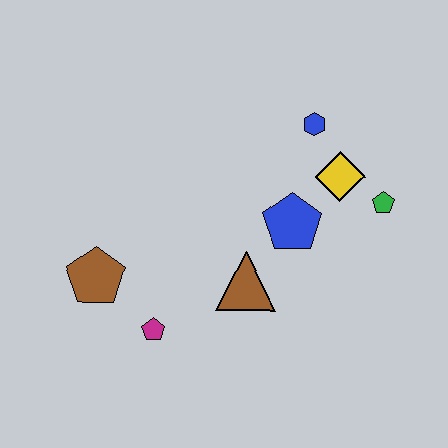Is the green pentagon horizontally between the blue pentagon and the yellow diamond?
No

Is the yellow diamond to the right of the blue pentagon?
Yes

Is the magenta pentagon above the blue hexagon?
No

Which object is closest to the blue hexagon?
The yellow diamond is closest to the blue hexagon.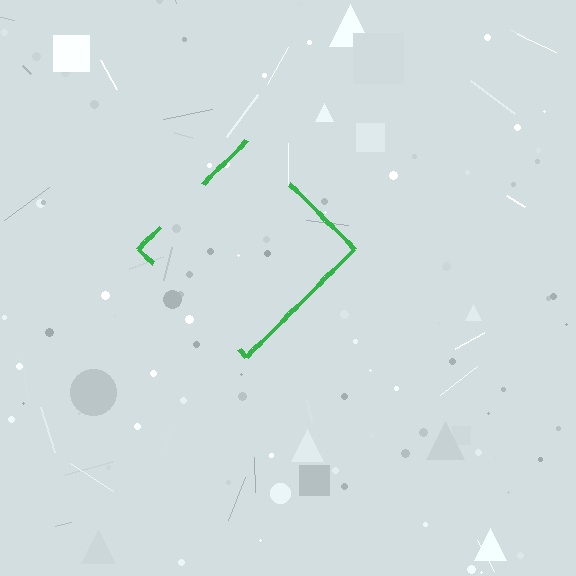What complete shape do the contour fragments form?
The contour fragments form a diamond.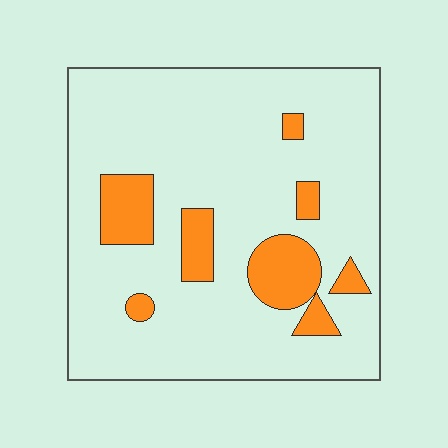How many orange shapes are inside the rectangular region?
8.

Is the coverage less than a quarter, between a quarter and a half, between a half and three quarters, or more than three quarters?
Less than a quarter.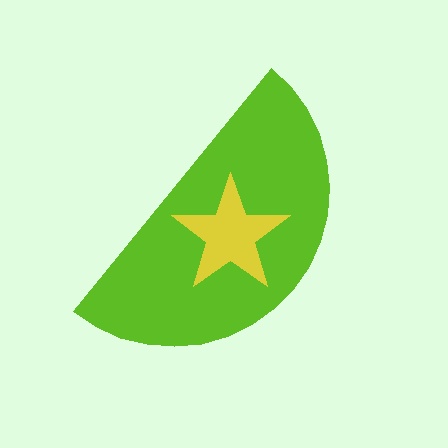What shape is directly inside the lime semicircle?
The yellow star.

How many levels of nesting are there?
2.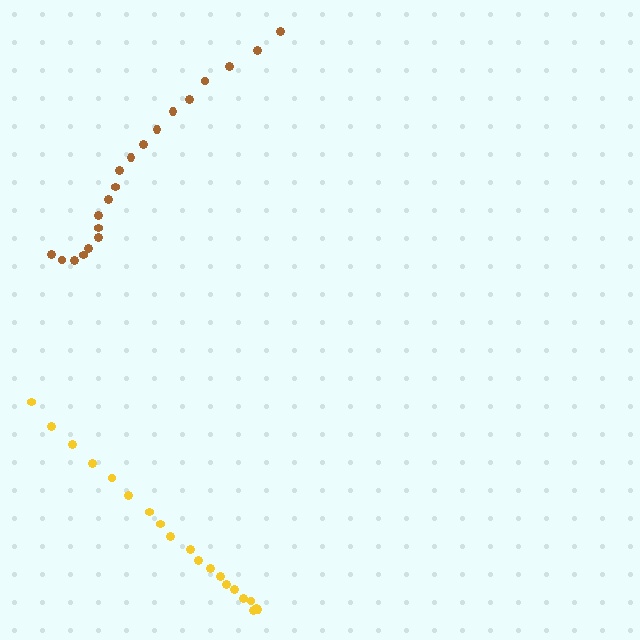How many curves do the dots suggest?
There are 2 distinct paths.